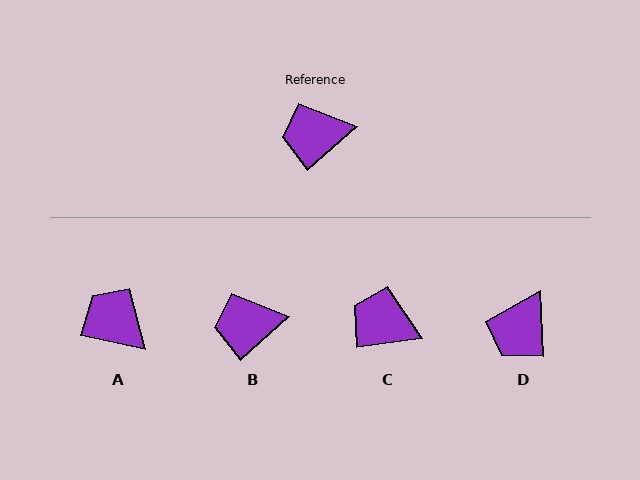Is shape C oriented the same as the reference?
No, it is off by about 34 degrees.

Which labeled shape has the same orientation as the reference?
B.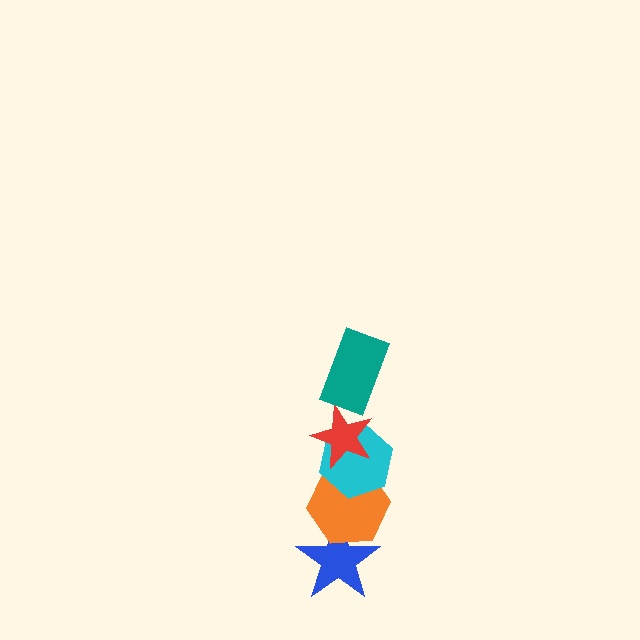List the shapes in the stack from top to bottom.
From top to bottom: the teal rectangle, the red star, the cyan hexagon, the orange hexagon, the blue star.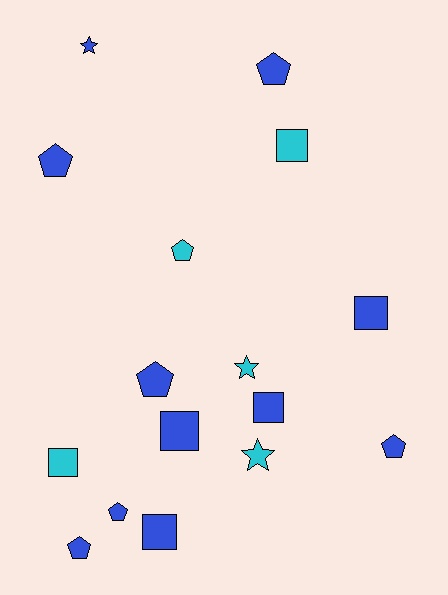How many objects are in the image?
There are 16 objects.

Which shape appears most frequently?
Pentagon, with 7 objects.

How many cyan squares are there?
There are 2 cyan squares.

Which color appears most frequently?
Blue, with 11 objects.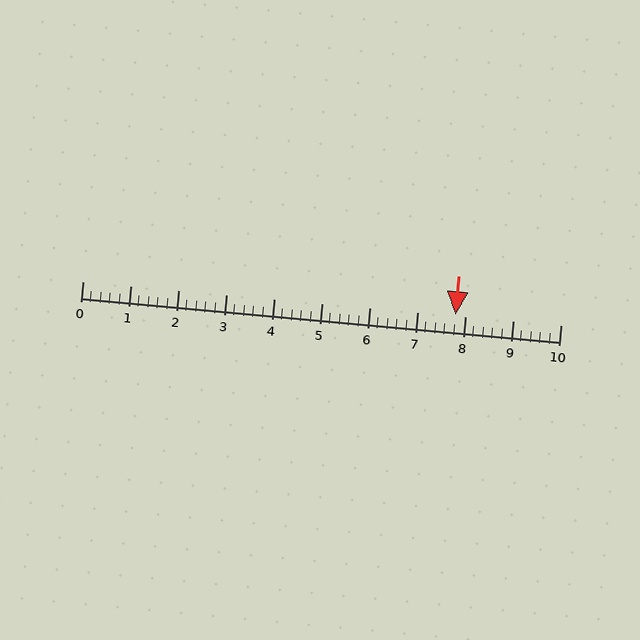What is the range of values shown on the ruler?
The ruler shows values from 0 to 10.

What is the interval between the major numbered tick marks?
The major tick marks are spaced 1 units apart.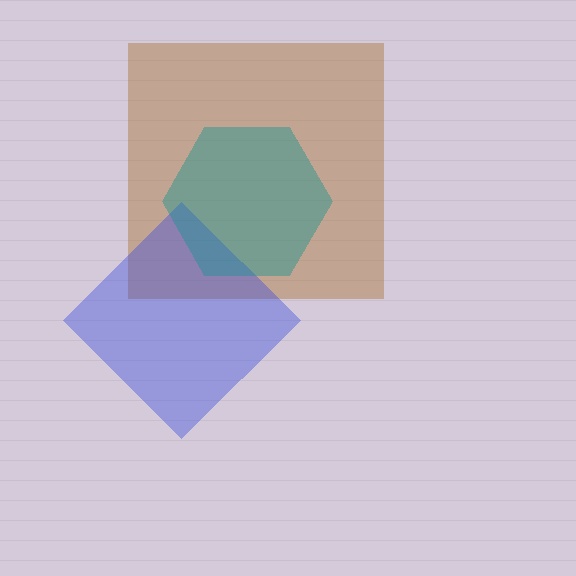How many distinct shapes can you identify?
There are 3 distinct shapes: a brown square, a blue diamond, a teal hexagon.